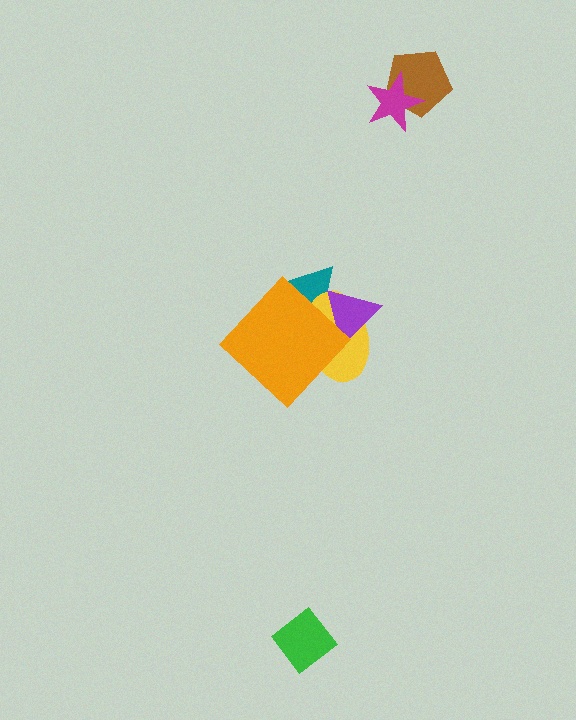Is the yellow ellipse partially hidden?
Yes, it is partially covered by another shape.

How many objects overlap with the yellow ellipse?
3 objects overlap with the yellow ellipse.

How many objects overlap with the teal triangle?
3 objects overlap with the teal triangle.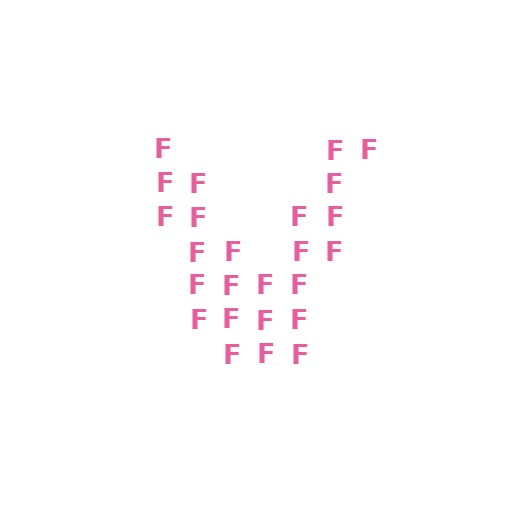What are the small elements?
The small elements are letter F's.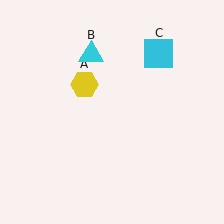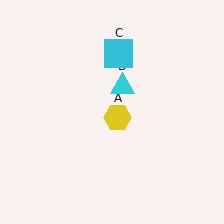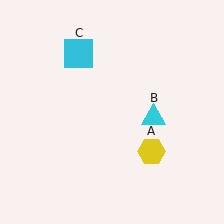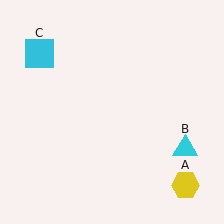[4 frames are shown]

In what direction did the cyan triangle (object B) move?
The cyan triangle (object B) moved down and to the right.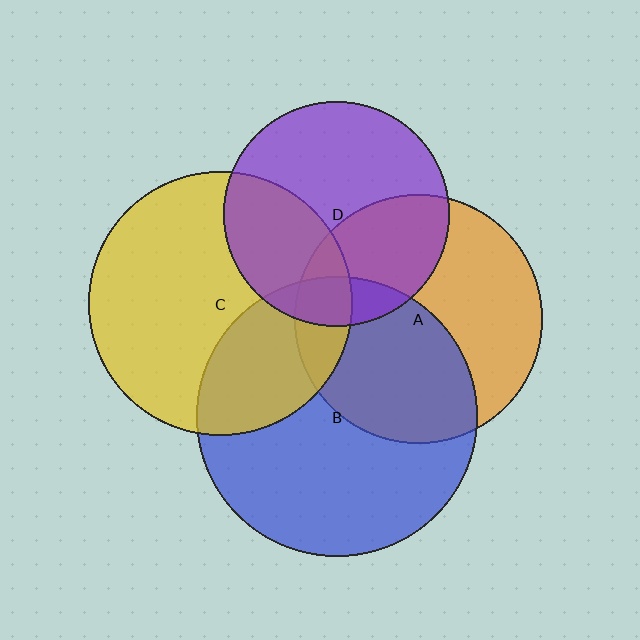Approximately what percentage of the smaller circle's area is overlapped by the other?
Approximately 45%.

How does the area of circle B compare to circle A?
Approximately 1.3 times.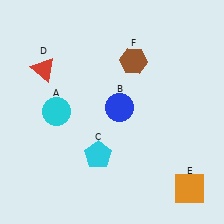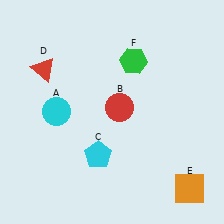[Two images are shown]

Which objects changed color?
B changed from blue to red. F changed from brown to green.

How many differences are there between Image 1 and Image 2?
There are 2 differences between the two images.